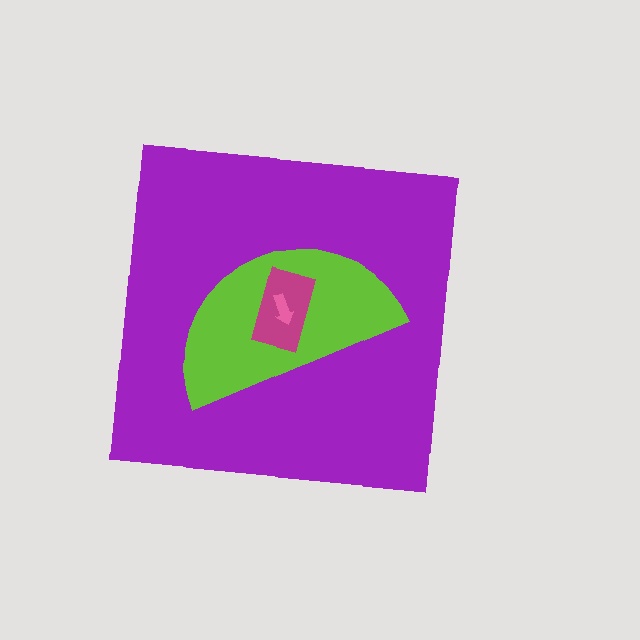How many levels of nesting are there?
4.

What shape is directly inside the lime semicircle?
The magenta rectangle.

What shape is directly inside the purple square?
The lime semicircle.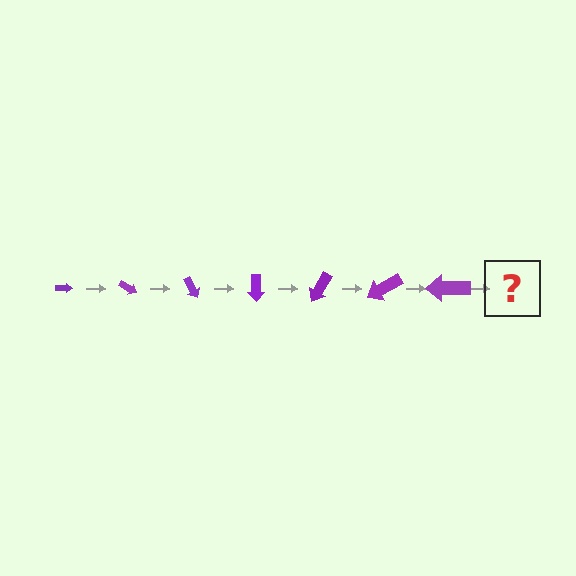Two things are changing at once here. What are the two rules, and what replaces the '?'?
The two rules are that the arrow grows larger each step and it rotates 30 degrees each step. The '?' should be an arrow, larger than the previous one and rotated 210 degrees from the start.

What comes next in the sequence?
The next element should be an arrow, larger than the previous one and rotated 210 degrees from the start.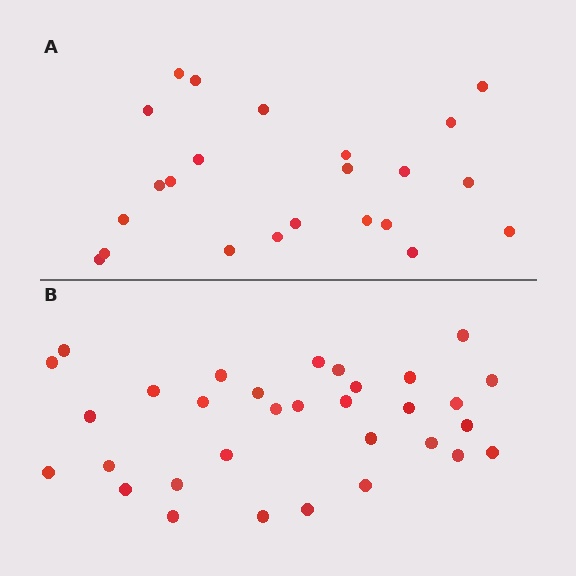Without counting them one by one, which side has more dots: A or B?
Region B (the bottom region) has more dots.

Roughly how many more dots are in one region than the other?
Region B has roughly 8 or so more dots than region A.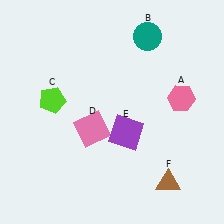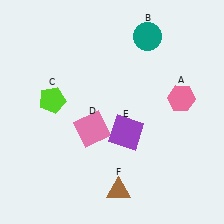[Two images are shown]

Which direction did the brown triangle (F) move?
The brown triangle (F) moved left.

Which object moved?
The brown triangle (F) moved left.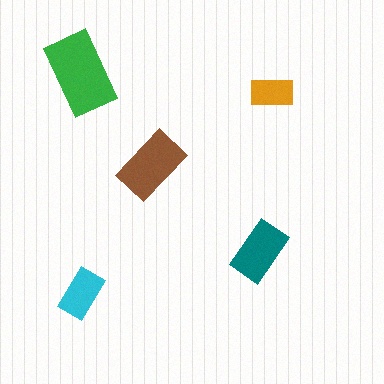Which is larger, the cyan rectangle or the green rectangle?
The green one.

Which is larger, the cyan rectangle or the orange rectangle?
The cyan one.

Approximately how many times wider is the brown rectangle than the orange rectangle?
About 1.5 times wider.